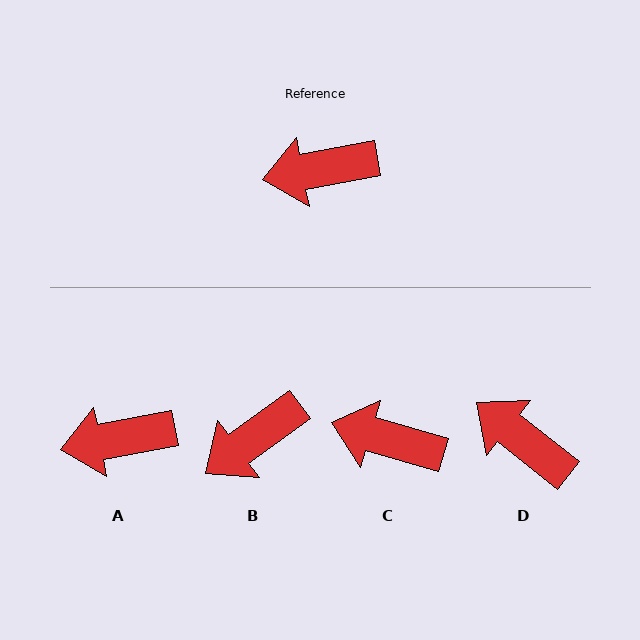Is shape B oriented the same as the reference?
No, it is off by about 26 degrees.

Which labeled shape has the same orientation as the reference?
A.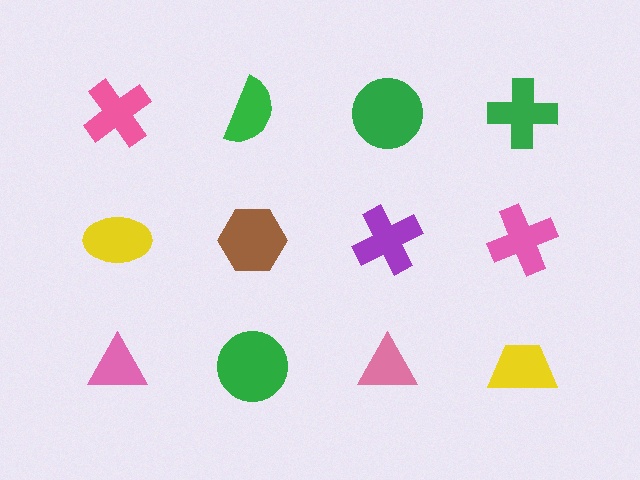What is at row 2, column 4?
A pink cross.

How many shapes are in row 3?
4 shapes.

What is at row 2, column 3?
A purple cross.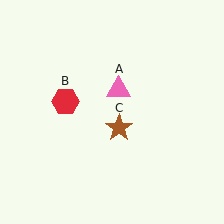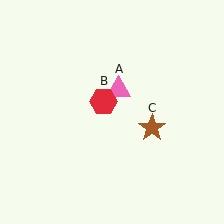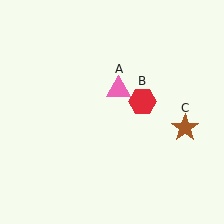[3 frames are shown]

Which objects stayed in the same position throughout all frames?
Pink triangle (object A) remained stationary.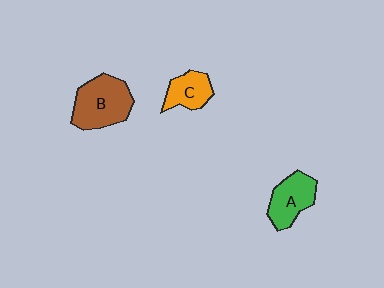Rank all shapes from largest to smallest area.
From largest to smallest: B (brown), A (green), C (orange).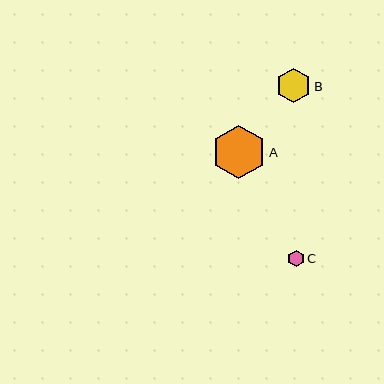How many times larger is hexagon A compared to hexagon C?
Hexagon A is approximately 3.2 times the size of hexagon C.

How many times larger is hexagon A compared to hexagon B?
Hexagon A is approximately 1.5 times the size of hexagon B.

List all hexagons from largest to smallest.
From largest to smallest: A, B, C.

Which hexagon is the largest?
Hexagon A is the largest with a size of approximately 54 pixels.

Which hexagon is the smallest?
Hexagon C is the smallest with a size of approximately 17 pixels.